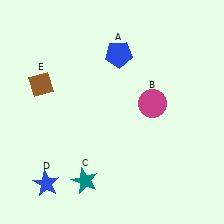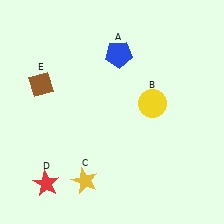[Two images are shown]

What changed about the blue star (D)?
In Image 1, D is blue. In Image 2, it changed to red.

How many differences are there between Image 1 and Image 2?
There are 3 differences between the two images.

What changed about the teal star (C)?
In Image 1, C is teal. In Image 2, it changed to yellow.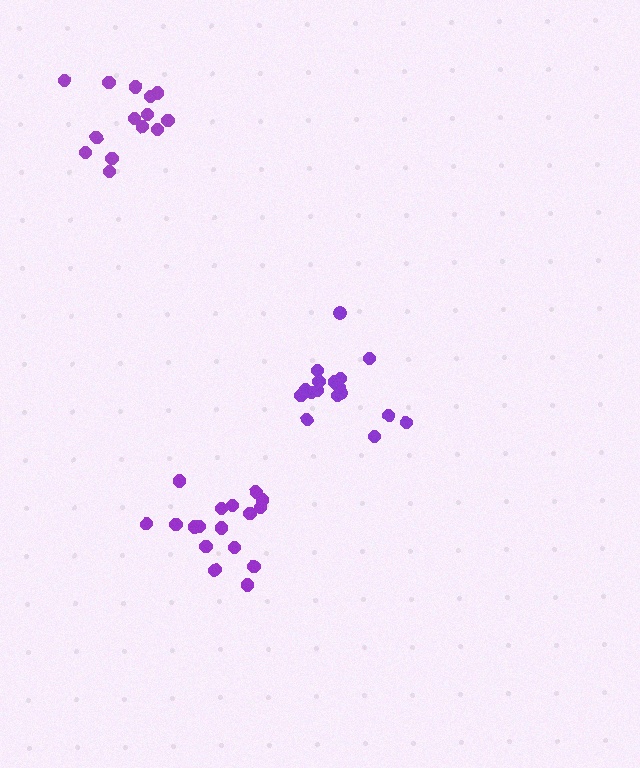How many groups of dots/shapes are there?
There are 3 groups.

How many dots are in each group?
Group 1: 17 dots, Group 2: 17 dots, Group 3: 14 dots (48 total).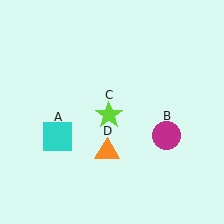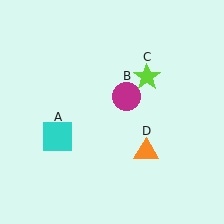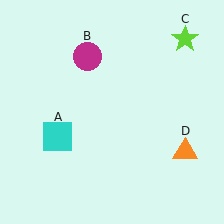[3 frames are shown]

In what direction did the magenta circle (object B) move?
The magenta circle (object B) moved up and to the left.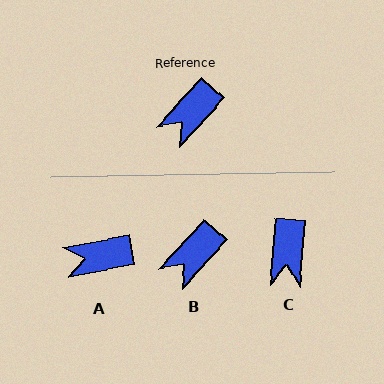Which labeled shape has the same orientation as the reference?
B.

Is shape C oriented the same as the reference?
No, it is off by about 38 degrees.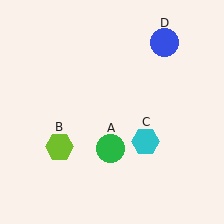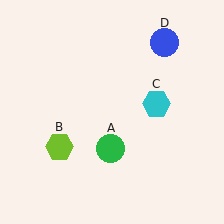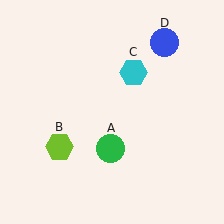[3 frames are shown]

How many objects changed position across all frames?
1 object changed position: cyan hexagon (object C).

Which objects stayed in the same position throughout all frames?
Green circle (object A) and lime hexagon (object B) and blue circle (object D) remained stationary.